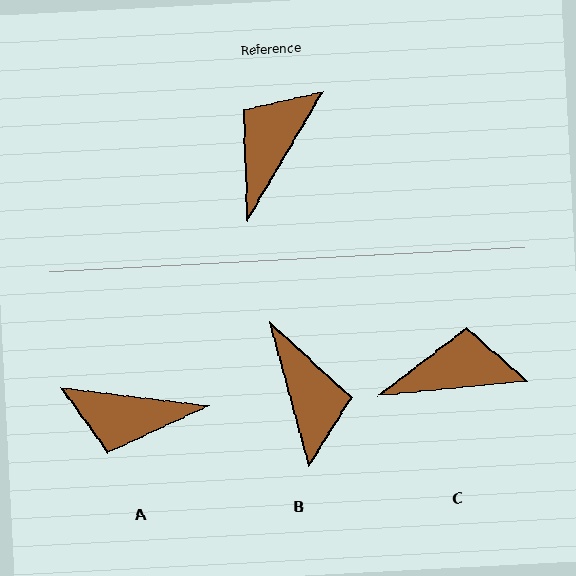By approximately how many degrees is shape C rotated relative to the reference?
Approximately 54 degrees clockwise.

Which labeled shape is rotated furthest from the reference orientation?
B, about 134 degrees away.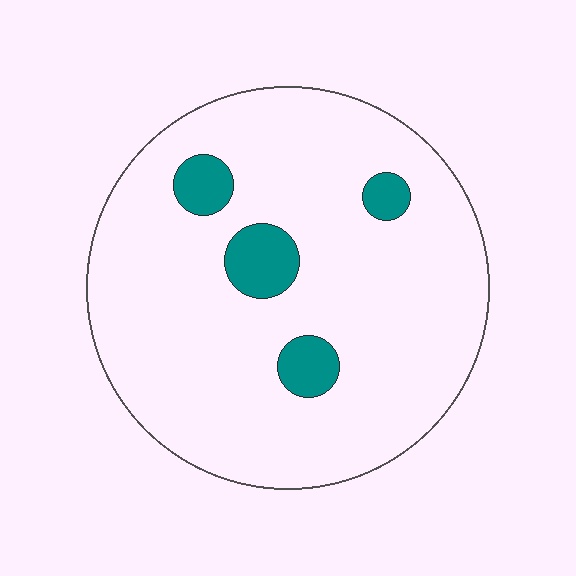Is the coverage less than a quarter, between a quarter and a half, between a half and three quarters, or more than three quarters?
Less than a quarter.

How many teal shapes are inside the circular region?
4.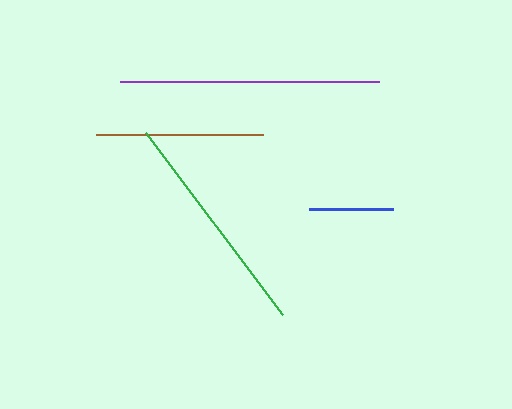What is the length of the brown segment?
The brown segment is approximately 167 pixels long.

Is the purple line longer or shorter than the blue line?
The purple line is longer than the blue line.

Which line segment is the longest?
The purple line is the longest at approximately 259 pixels.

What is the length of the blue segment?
The blue segment is approximately 84 pixels long.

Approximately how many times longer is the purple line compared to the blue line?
The purple line is approximately 3.1 times the length of the blue line.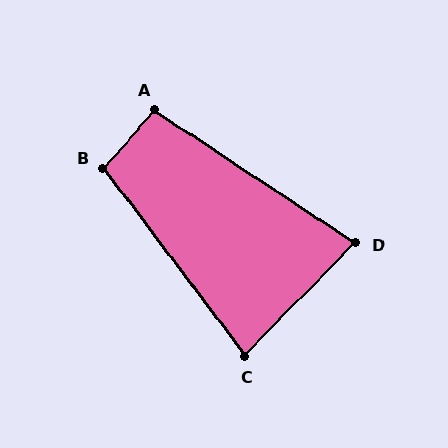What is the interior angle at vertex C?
Approximately 82 degrees (acute).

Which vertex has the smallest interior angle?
D, at approximately 79 degrees.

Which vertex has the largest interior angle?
B, at approximately 101 degrees.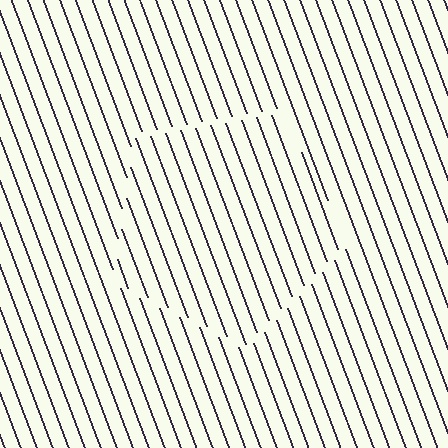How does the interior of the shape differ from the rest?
The interior of the shape contains the same grating, shifted by half a period — the contour is defined by the phase discontinuity where line-ends from the inner and outer gratings abut.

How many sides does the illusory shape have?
5 sides — the line-ends trace a pentagon.